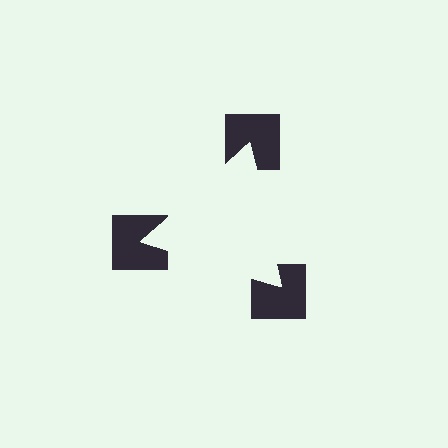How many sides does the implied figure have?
3 sides.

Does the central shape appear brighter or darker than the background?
It typically appears slightly brighter than the background, even though no actual brightness change is drawn.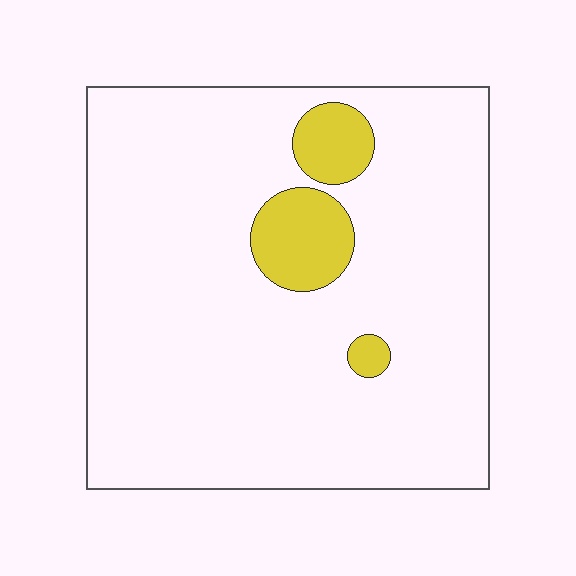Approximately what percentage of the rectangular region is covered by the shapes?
Approximately 10%.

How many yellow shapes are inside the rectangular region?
3.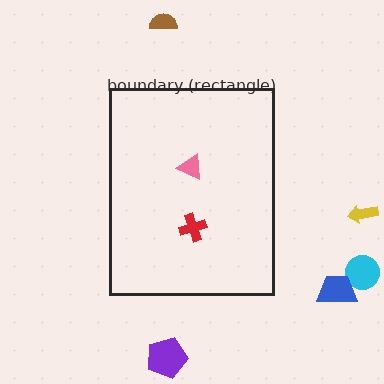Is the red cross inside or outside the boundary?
Inside.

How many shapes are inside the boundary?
2 inside, 5 outside.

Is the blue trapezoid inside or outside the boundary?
Outside.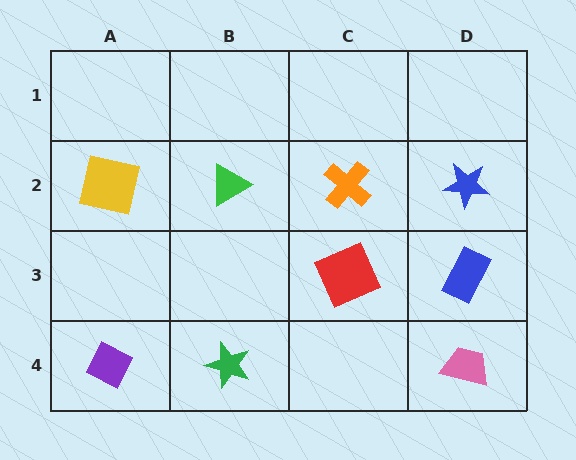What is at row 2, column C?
An orange cross.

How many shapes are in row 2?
4 shapes.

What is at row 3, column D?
A blue rectangle.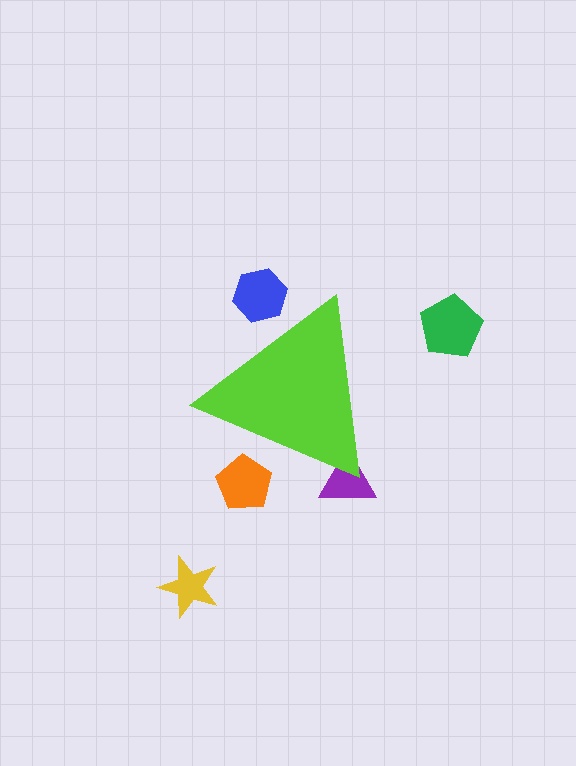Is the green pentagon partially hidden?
No, the green pentagon is fully visible.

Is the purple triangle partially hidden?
Yes, the purple triangle is partially hidden behind the lime triangle.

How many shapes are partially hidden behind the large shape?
3 shapes are partially hidden.